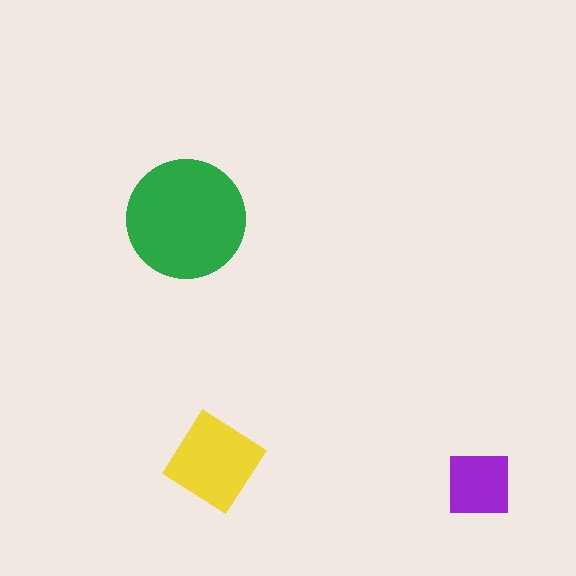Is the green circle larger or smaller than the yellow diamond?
Larger.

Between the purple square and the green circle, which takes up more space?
The green circle.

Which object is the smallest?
The purple square.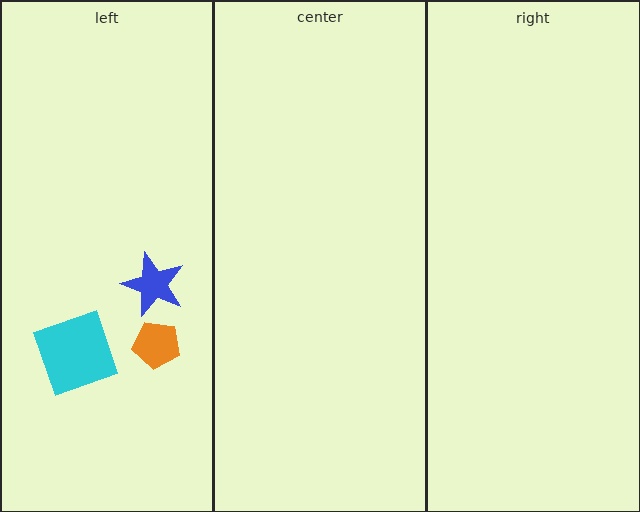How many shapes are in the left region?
3.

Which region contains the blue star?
The left region.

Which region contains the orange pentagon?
The left region.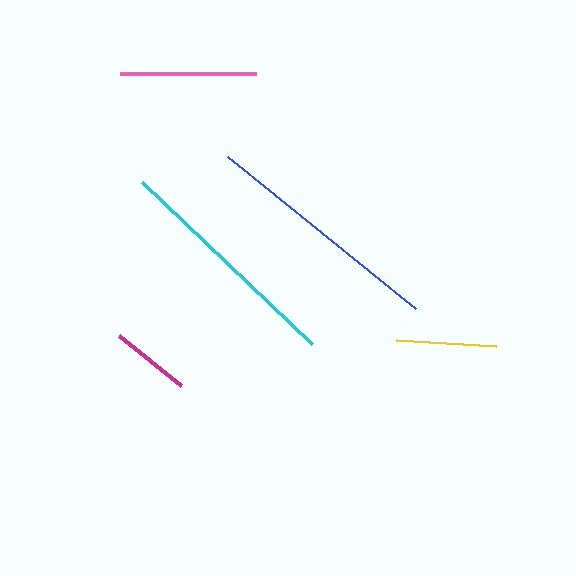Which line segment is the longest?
The blue line is the longest at approximately 241 pixels.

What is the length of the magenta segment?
The magenta segment is approximately 80 pixels long.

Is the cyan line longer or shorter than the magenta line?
The cyan line is longer than the magenta line.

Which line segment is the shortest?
The magenta line is the shortest at approximately 80 pixels.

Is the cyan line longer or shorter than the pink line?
The cyan line is longer than the pink line.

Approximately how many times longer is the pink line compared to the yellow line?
The pink line is approximately 1.4 times the length of the yellow line.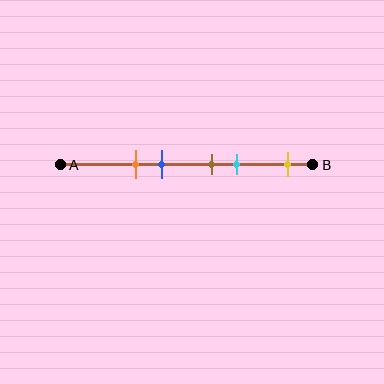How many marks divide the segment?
There are 5 marks dividing the segment.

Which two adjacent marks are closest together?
The brown and cyan marks are the closest adjacent pair.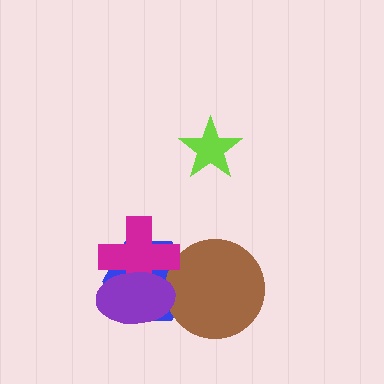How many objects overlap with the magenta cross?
2 objects overlap with the magenta cross.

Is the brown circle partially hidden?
Yes, it is partially covered by another shape.